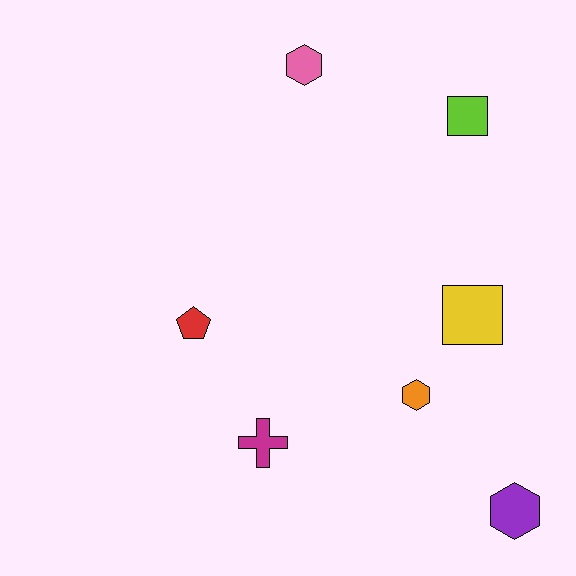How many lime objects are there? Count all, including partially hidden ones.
There is 1 lime object.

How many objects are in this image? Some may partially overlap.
There are 7 objects.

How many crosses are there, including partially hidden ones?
There is 1 cross.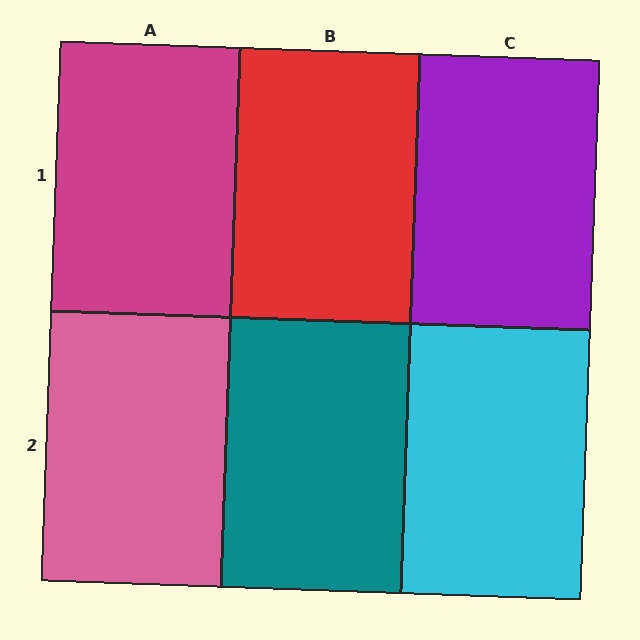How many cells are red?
1 cell is red.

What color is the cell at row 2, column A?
Pink.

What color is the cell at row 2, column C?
Cyan.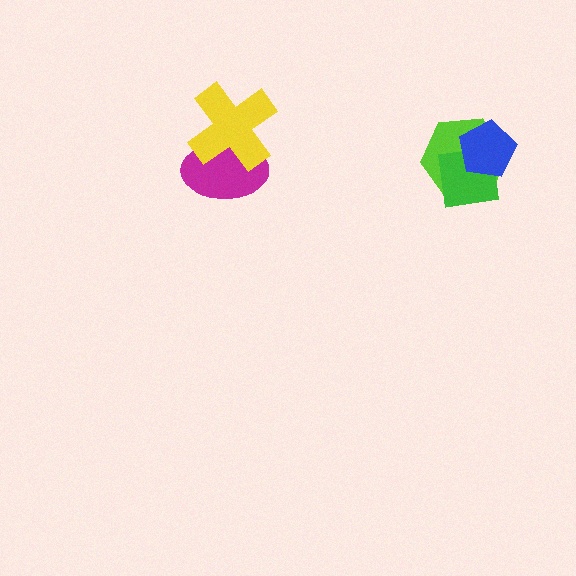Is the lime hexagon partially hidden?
Yes, it is partially covered by another shape.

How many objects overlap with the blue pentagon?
2 objects overlap with the blue pentagon.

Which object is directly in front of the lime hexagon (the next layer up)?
The green square is directly in front of the lime hexagon.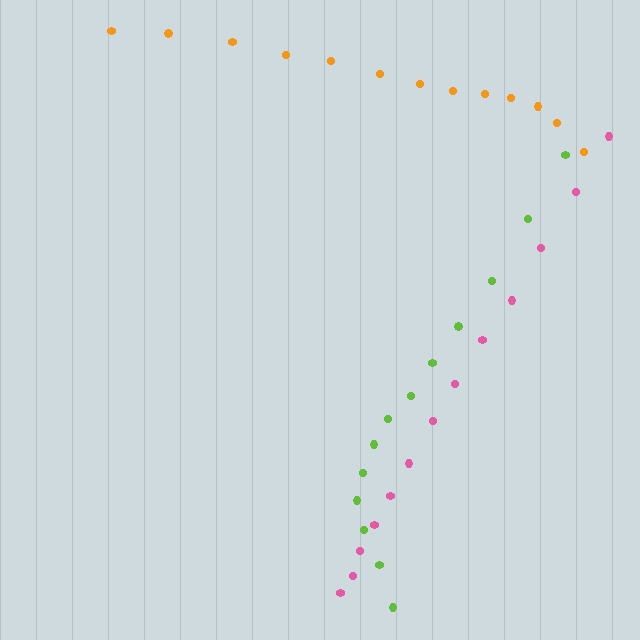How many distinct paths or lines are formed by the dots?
There are 3 distinct paths.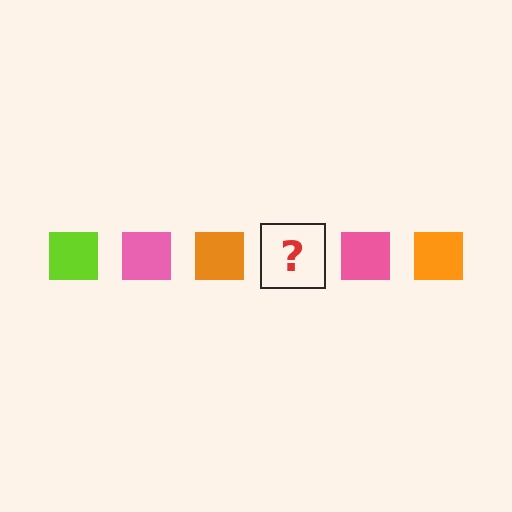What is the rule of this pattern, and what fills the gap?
The rule is that the pattern cycles through lime, pink, orange squares. The gap should be filled with a lime square.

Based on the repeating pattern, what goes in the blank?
The blank should be a lime square.